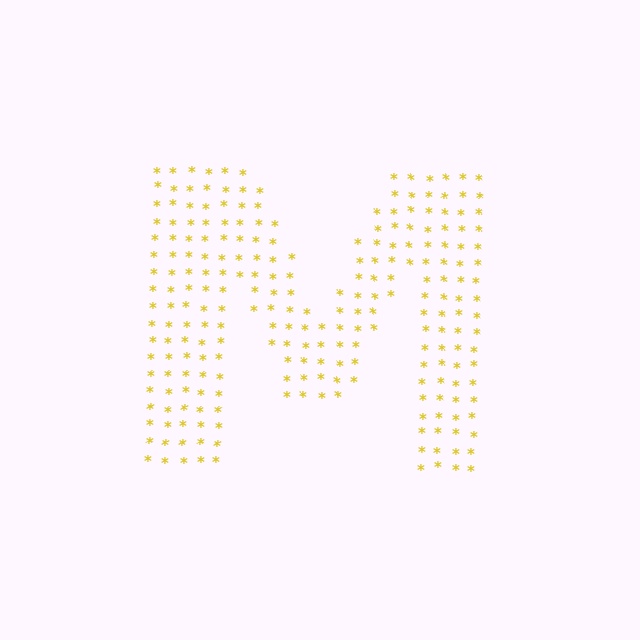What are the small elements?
The small elements are asterisks.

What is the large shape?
The large shape is the letter M.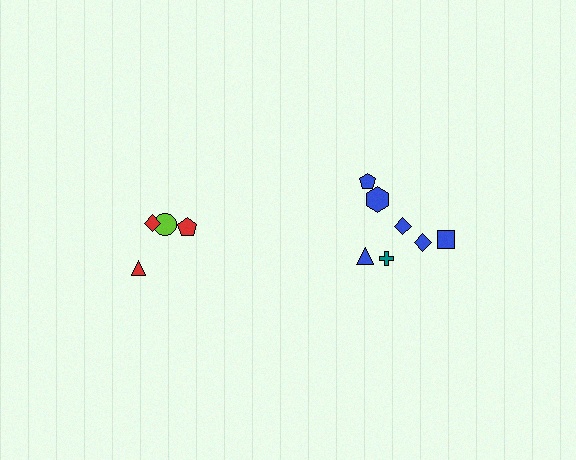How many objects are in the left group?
There are 4 objects.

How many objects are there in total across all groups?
There are 11 objects.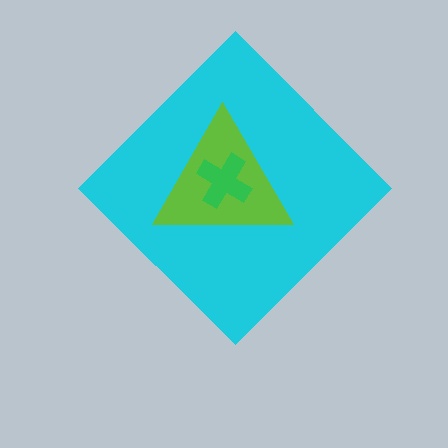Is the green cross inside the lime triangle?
Yes.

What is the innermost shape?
The green cross.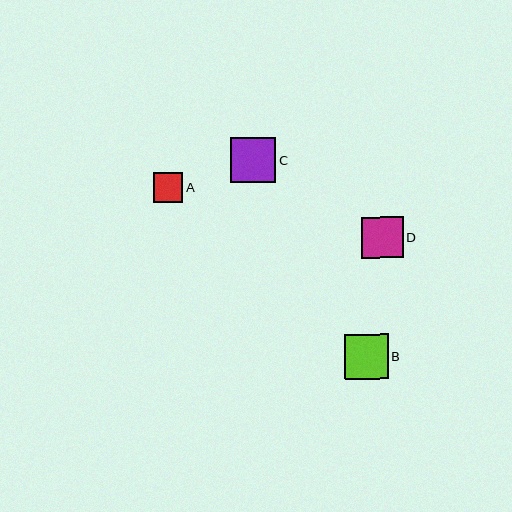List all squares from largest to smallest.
From largest to smallest: C, B, D, A.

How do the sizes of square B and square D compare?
Square B and square D are approximately the same size.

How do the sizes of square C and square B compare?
Square C and square B are approximately the same size.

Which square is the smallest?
Square A is the smallest with a size of approximately 30 pixels.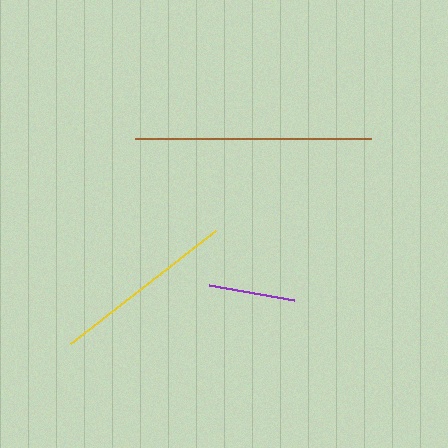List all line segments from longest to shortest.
From longest to shortest: brown, yellow, purple.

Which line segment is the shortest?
The purple line is the shortest at approximately 86 pixels.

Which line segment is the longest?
The brown line is the longest at approximately 236 pixels.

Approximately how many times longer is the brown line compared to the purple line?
The brown line is approximately 2.8 times the length of the purple line.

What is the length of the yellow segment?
The yellow segment is approximately 184 pixels long.